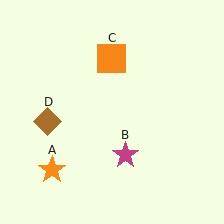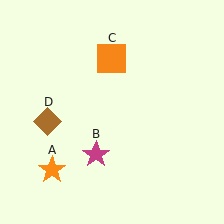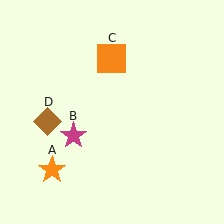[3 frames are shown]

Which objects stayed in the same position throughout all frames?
Orange star (object A) and orange square (object C) and brown diamond (object D) remained stationary.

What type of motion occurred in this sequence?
The magenta star (object B) rotated clockwise around the center of the scene.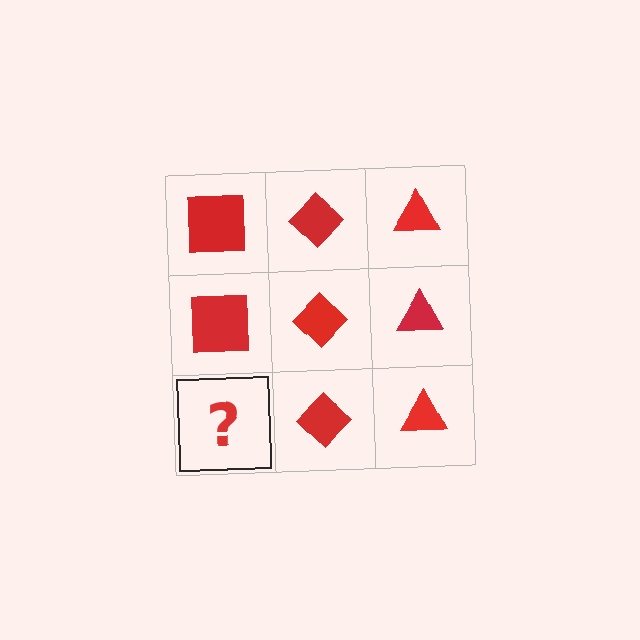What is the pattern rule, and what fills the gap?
The rule is that each column has a consistent shape. The gap should be filled with a red square.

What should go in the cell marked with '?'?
The missing cell should contain a red square.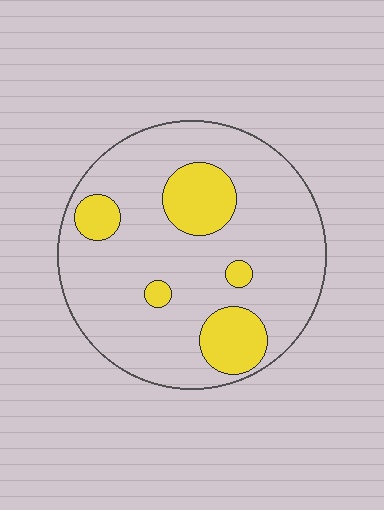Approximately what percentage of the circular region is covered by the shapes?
Approximately 20%.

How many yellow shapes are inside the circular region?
5.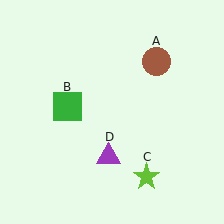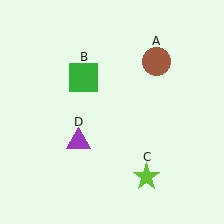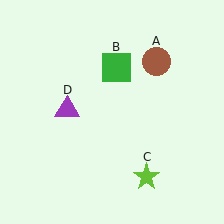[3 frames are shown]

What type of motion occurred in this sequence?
The green square (object B), purple triangle (object D) rotated clockwise around the center of the scene.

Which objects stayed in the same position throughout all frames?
Brown circle (object A) and lime star (object C) remained stationary.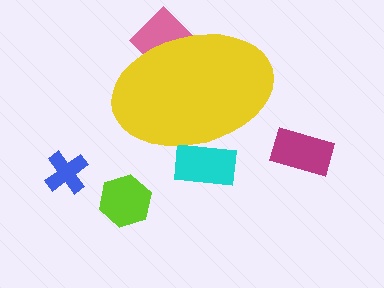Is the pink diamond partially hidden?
Yes, the pink diamond is partially hidden behind the yellow ellipse.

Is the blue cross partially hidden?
No, the blue cross is fully visible.